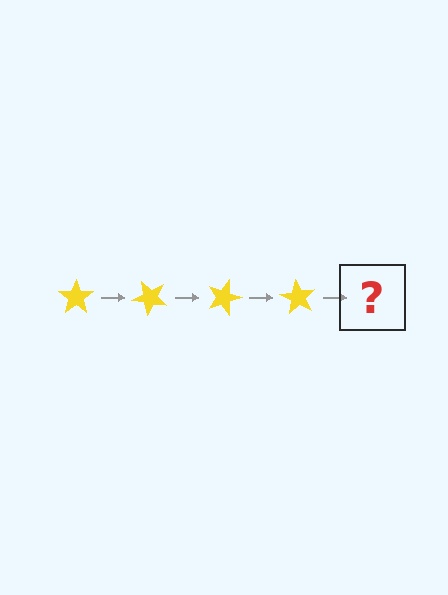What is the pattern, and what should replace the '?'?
The pattern is that the star rotates 45 degrees each step. The '?' should be a yellow star rotated 180 degrees.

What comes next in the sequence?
The next element should be a yellow star rotated 180 degrees.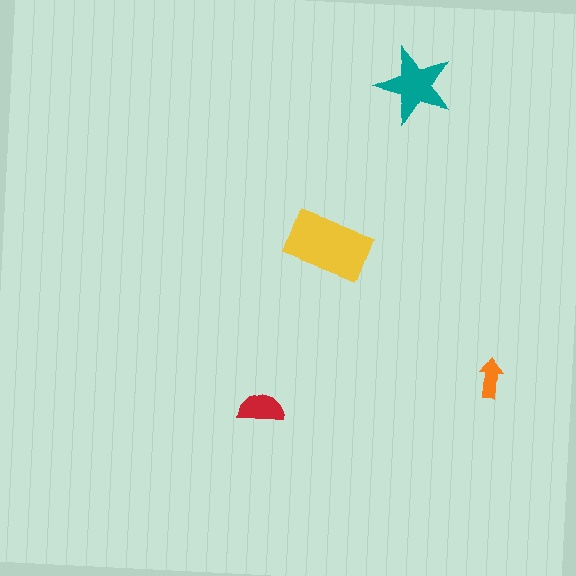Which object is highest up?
The teal star is topmost.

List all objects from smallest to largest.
The orange arrow, the red semicircle, the teal star, the yellow rectangle.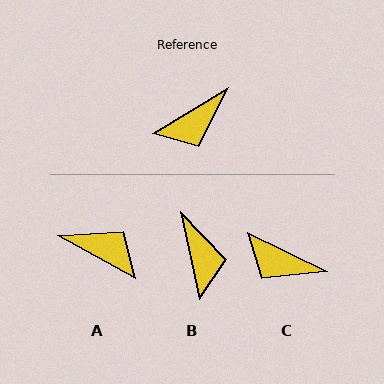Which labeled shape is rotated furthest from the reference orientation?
A, about 120 degrees away.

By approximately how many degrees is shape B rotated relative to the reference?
Approximately 71 degrees counter-clockwise.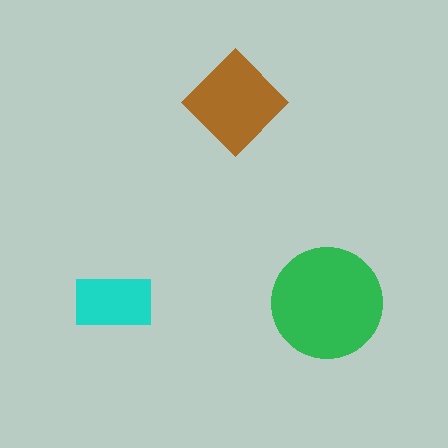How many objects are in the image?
There are 3 objects in the image.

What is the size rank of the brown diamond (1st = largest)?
2nd.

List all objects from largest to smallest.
The green circle, the brown diamond, the cyan rectangle.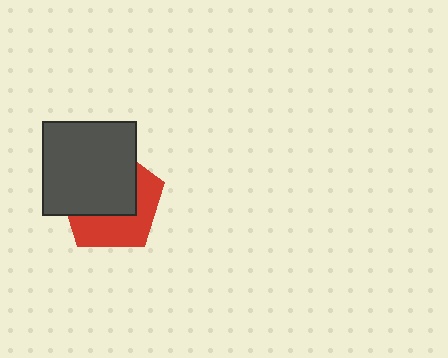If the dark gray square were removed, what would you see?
You would see the complete red pentagon.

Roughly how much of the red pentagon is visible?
A small part of it is visible (roughly 45%).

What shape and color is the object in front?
The object in front is a dark gray square.